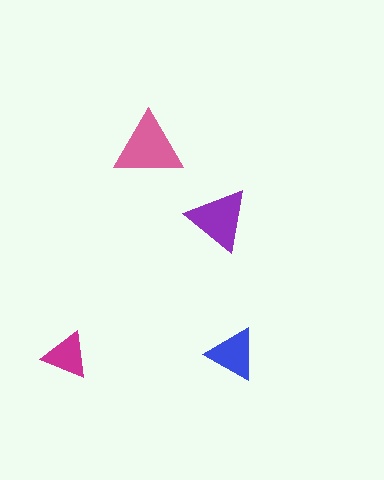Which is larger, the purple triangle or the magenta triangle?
The purple one.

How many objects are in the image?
There are 4 objects in the image.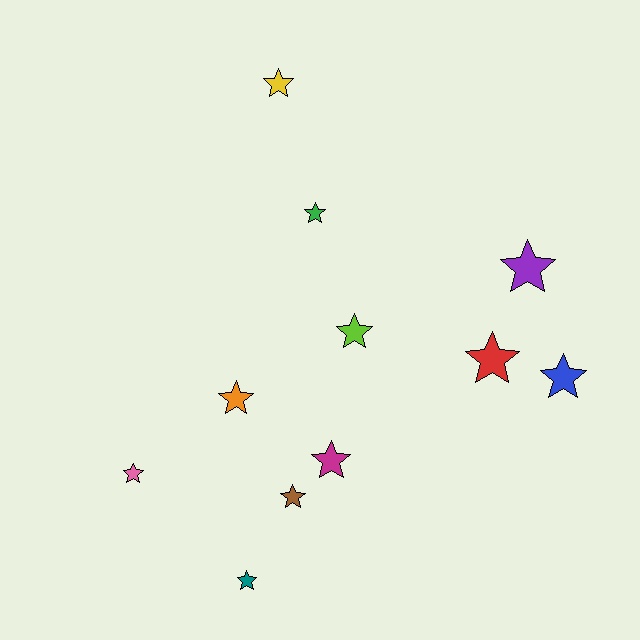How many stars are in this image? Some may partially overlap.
There are 11 stars.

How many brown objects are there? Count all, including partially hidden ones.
There is 1 brown object.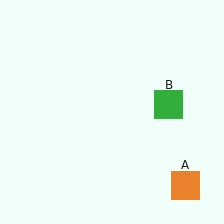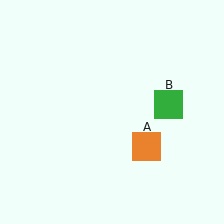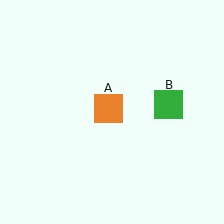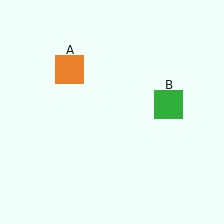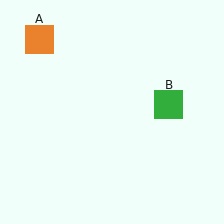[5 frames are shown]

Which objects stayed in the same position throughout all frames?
Green square (object B) remained stationary.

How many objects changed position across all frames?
1 object changed position: orange square (object A).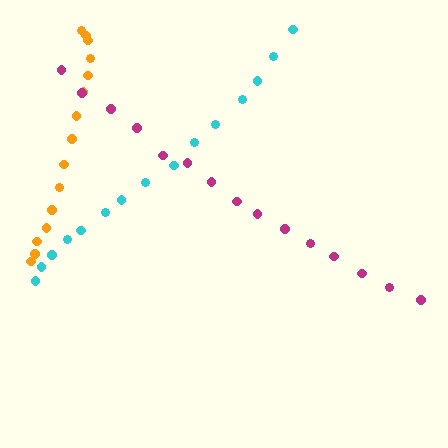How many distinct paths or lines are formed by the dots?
There are 3 distinct paths.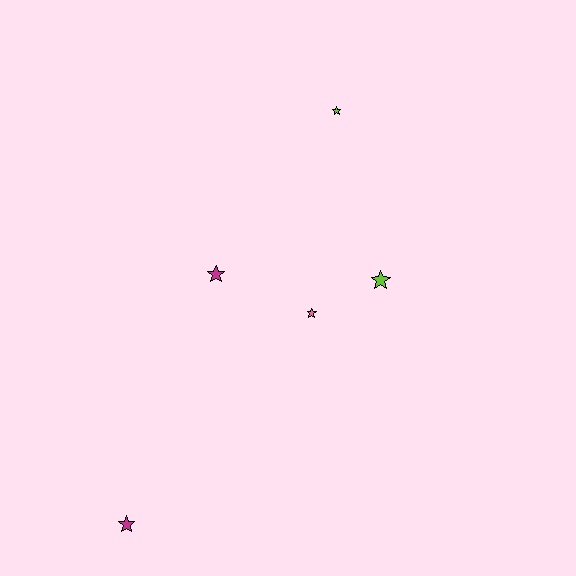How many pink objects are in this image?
There is 1 pink object.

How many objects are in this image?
There are 5 objects.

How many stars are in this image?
There are 5 stars.